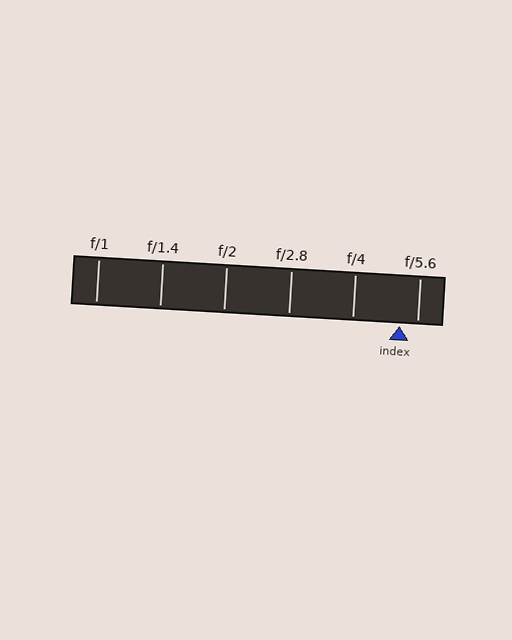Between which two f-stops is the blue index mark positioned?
The index mark is between f/4 and f/5.6.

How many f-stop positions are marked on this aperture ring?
There are 6 f-stop positions marked.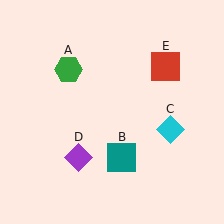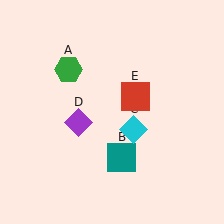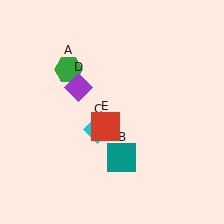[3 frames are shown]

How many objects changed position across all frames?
3 objects changed position: cyan diamond (object C), purple diamond (object D), red square (object E).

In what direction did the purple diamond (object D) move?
The purple diamond (object D) moved up.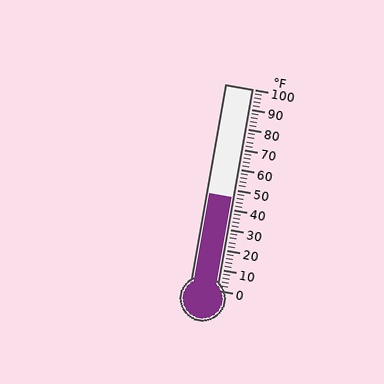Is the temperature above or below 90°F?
The temperature is below 90°F.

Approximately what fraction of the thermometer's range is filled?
The thermometer is filled to approximately 45% of its range.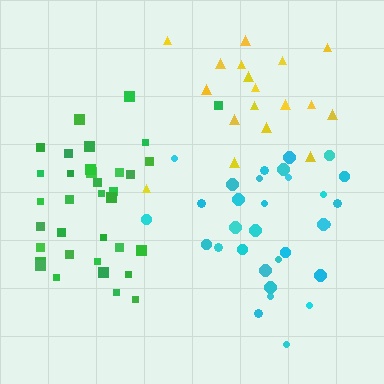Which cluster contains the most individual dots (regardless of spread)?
Green (35).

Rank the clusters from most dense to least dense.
cyan, green, yellow.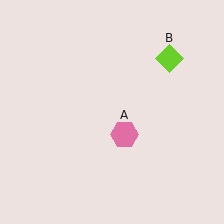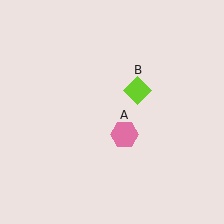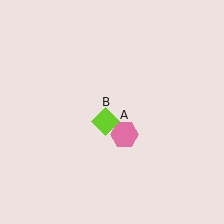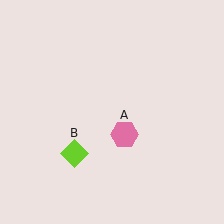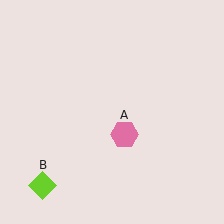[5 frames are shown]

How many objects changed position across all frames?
1 object changed position: lime diamond (object B).